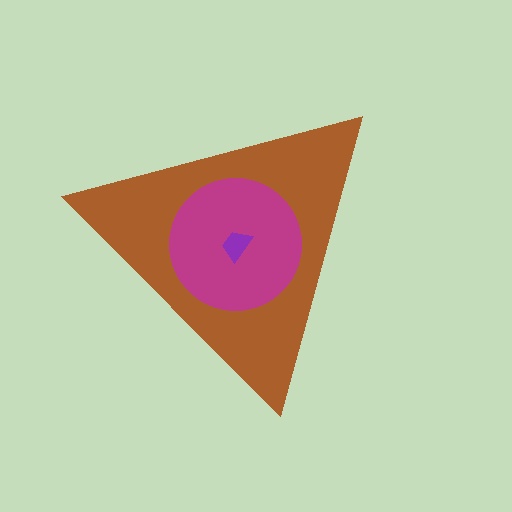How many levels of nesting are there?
3.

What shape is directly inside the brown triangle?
The magenta circle.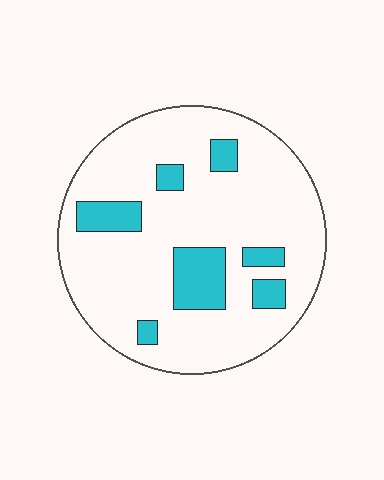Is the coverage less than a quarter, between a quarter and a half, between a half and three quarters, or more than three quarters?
Less than a quarter.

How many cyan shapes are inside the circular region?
7.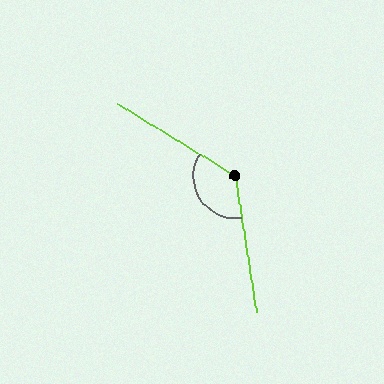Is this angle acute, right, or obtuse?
It is obtuse.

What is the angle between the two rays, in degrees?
Approximately 130 degrees.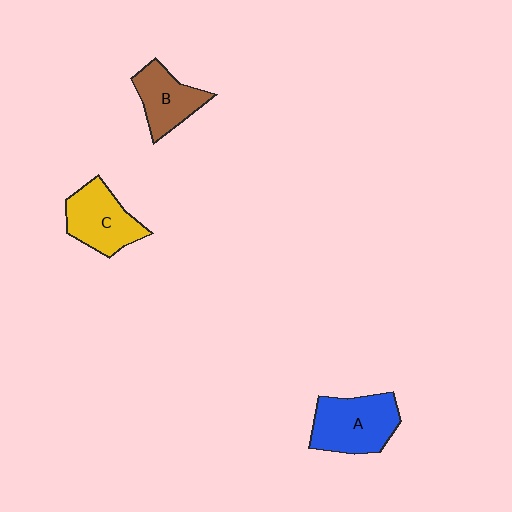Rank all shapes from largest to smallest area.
From largest to smallest: A (blue), C (yellow), B (brown).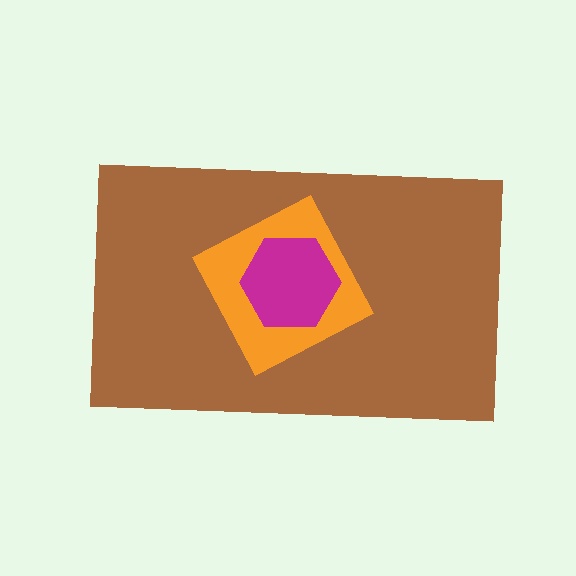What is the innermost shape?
The magenta hexagon.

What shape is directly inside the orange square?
The magenta hexagon.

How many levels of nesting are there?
3.